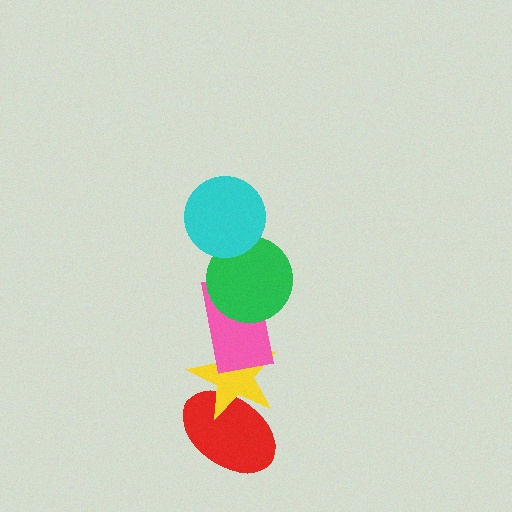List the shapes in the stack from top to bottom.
From top to bottom: the cyan circle, the green circle, the pink rectangle, the yellow star, the red ellipse.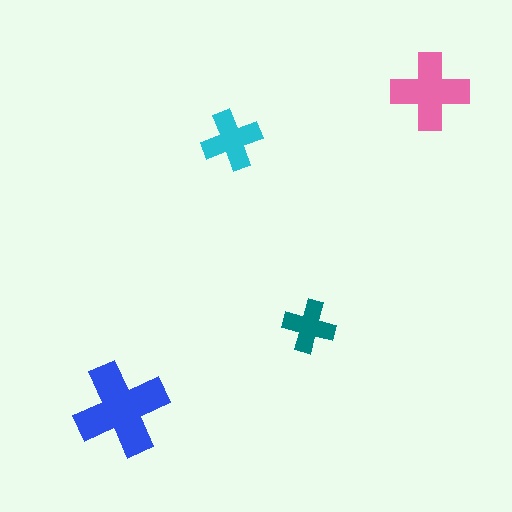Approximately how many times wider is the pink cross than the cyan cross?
About 1.5 times wider.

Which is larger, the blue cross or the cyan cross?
The blue one.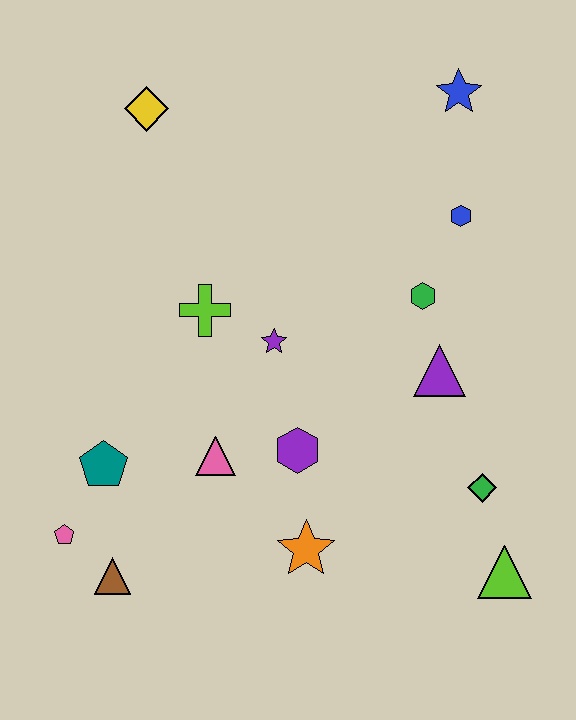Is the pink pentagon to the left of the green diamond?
Yes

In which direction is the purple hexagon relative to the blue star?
The purple hexagon is below the blue star.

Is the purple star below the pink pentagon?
No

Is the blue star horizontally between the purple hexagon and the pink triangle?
No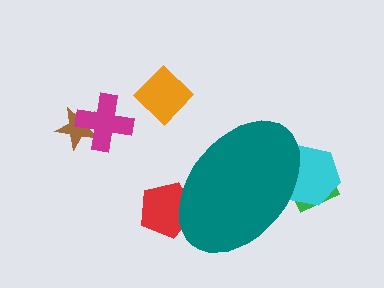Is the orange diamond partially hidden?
No, the orange diamond is fully visible.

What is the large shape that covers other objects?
A teal ellipse.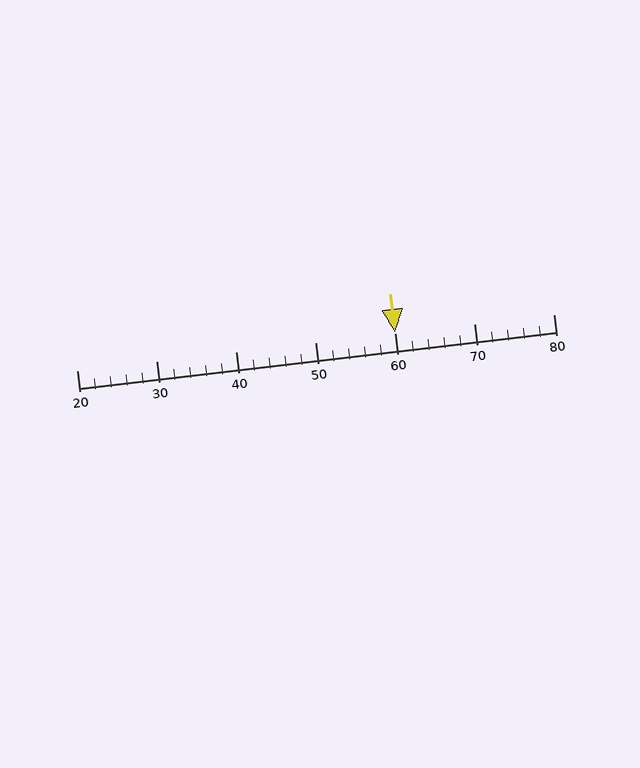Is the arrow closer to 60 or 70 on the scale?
The arrow is closer to 60.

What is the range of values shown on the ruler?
The ruler shows values from 20 to 80.